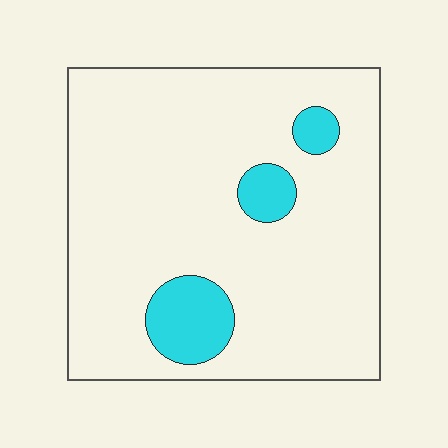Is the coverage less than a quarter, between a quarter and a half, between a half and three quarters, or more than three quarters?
Less than a quarter.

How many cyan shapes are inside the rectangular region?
3.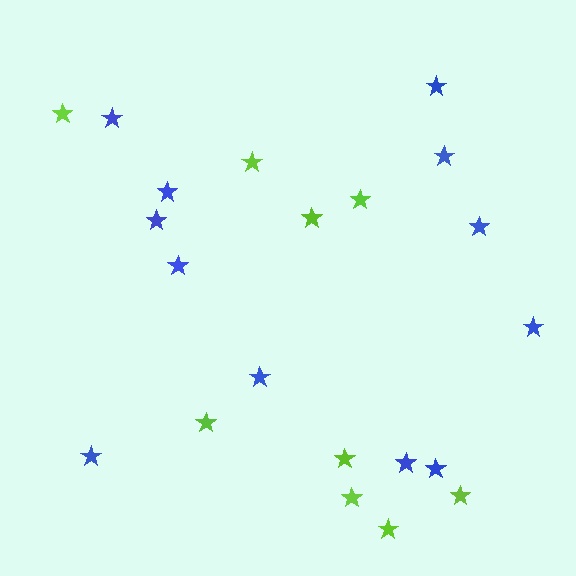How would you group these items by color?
There are 2 groups: one group of blue stars (12) and one group of lime stars (9).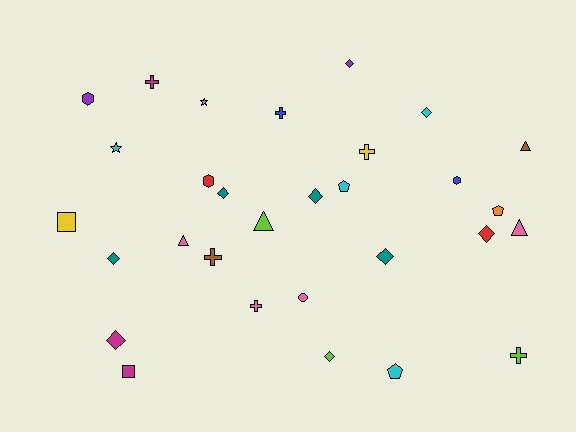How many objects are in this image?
There are 30 objects.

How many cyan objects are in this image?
There are 4 cyan objects.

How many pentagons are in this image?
There are 3 pentagons.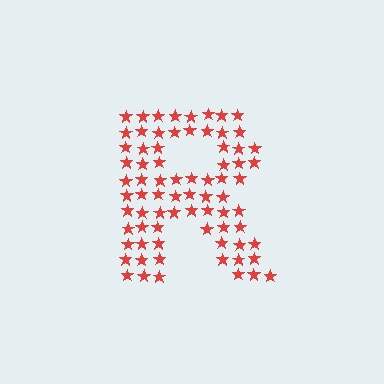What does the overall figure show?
The overall figure shows the letter R.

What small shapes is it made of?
It is made of small stars.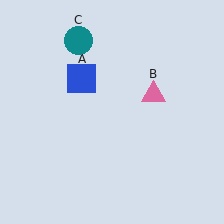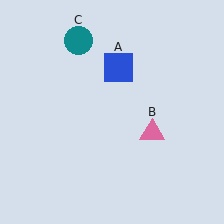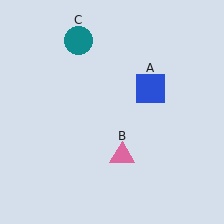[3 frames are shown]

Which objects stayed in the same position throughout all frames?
Teal circle (object C) remained stationary.